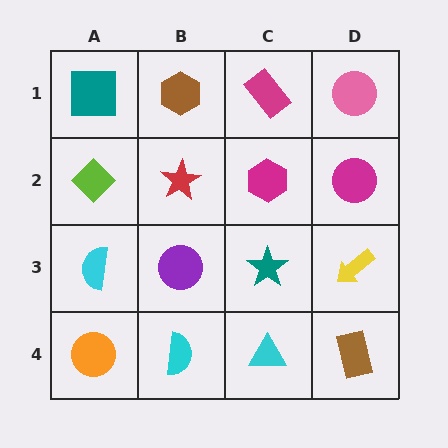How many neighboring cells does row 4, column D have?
2.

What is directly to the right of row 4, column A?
A cyan semicircle.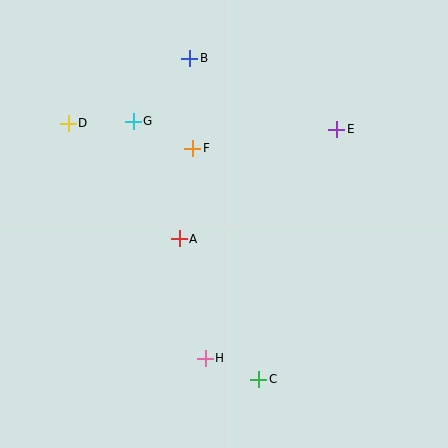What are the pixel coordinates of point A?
Point A is at (179, 239).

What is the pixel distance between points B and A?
The distance between B and A is 181 pixels.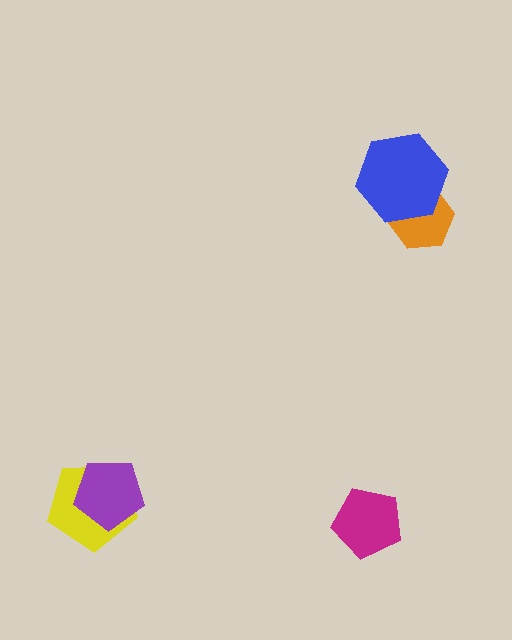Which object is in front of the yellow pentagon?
The purple pentagon is in front of the yellow pentagon.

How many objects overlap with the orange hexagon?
1 object overlaps with the orange hexagon.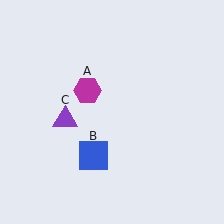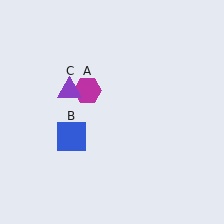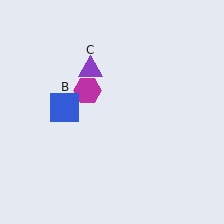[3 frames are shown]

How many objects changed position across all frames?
2 objects changed position: blue square (object B), purple triangle (object C).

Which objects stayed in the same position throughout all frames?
Magenta hexagon (object A) remained stationary.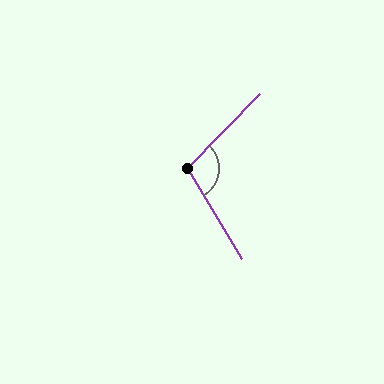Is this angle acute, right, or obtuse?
It is obtuse.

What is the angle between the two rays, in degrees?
Approximately 104 degrees.